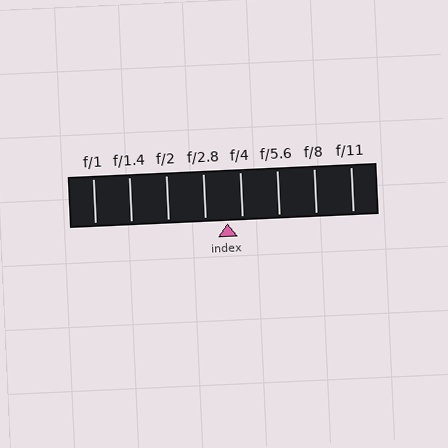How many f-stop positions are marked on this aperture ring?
There are 8 f-stop positions marked.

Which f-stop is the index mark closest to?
The index mark is closest to f/4.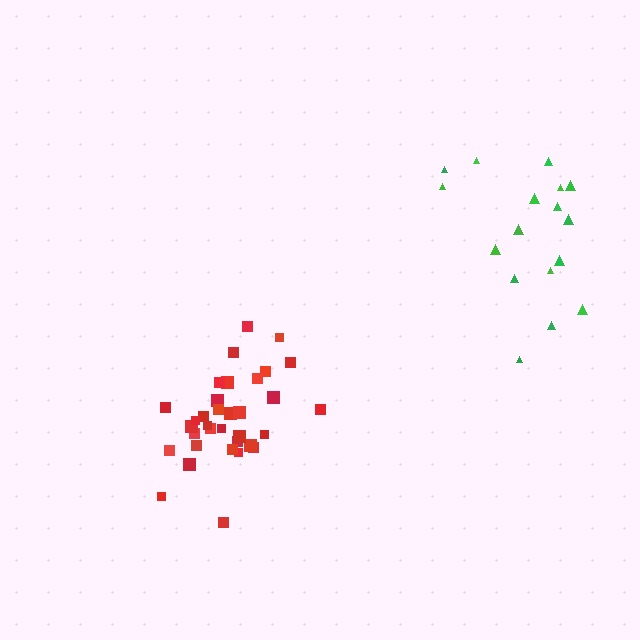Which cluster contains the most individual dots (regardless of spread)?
Red (35).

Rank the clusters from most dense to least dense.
red, green.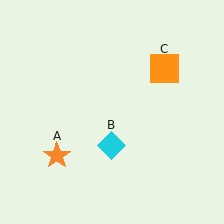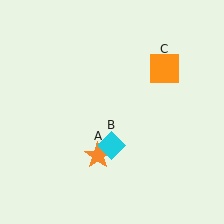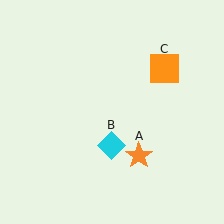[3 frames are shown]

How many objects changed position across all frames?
1 object changed position: orange star (object A).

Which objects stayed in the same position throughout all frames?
Cyan diamond (object B) and orange square (object C) remained stationary.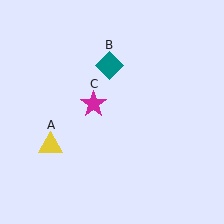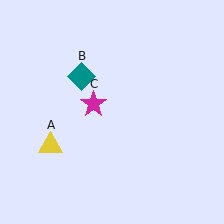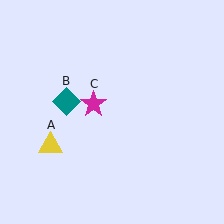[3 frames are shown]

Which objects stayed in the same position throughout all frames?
Yellow triangle (object A) and magenta star (object C) remained stationary.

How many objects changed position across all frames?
1 object changed position: teal diamond (object B).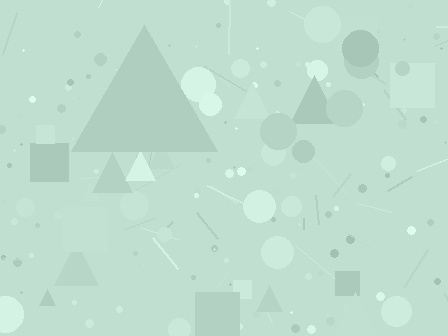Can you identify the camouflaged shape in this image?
The camouflaged shape is a triangle.